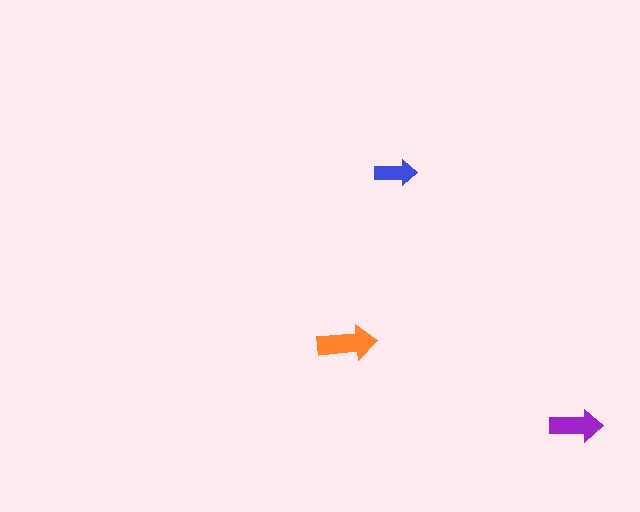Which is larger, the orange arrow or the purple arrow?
The orange one.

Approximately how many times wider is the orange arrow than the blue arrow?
About 1.5 times wider.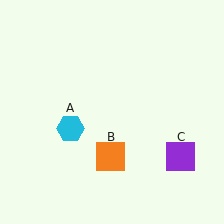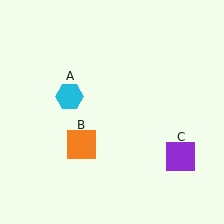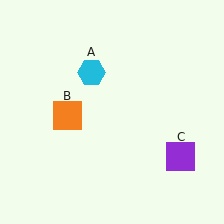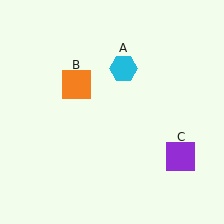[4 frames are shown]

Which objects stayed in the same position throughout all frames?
Purple square (object C) remained stationary.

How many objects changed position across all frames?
2 objects changed position: cyan hexagon (object A), orange square (object B).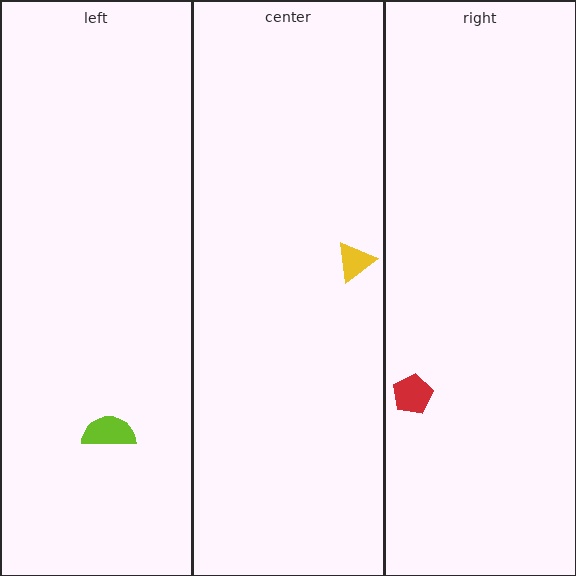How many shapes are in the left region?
1.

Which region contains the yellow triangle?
The center region.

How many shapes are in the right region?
1.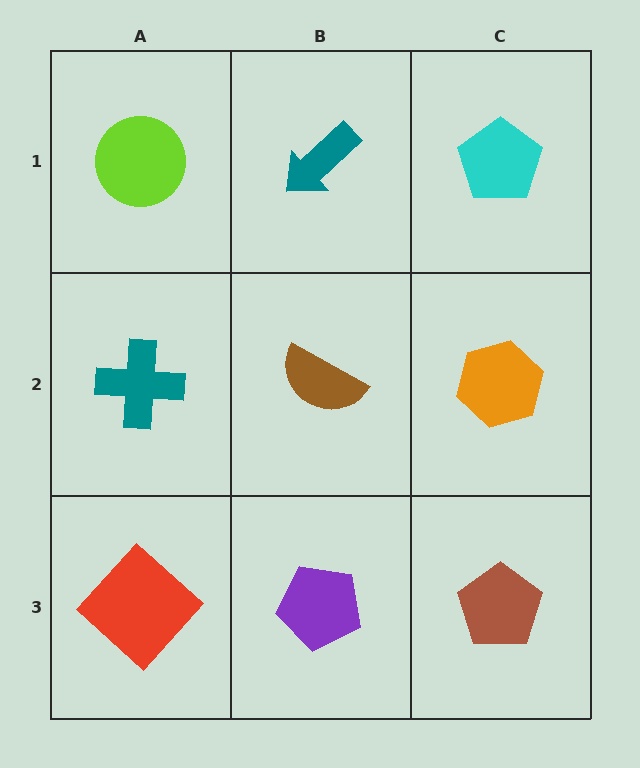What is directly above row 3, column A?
A teal cross.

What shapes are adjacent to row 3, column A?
A teal cross (row 2, column A), a purple pentagon (row 3, column B).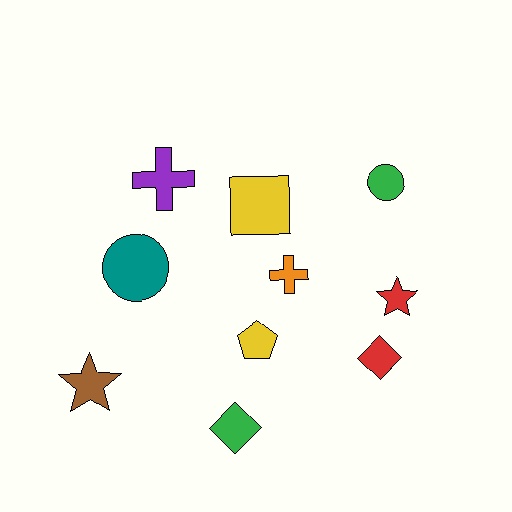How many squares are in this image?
There is 1 square.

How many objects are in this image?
There are 10 objects.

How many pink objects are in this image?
There are no pink objects.